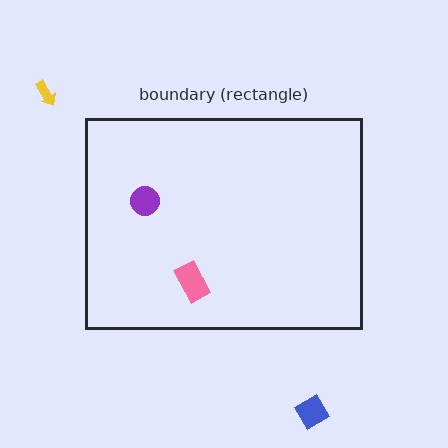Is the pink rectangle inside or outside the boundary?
Inside.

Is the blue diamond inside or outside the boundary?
Outside.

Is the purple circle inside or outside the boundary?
Inside.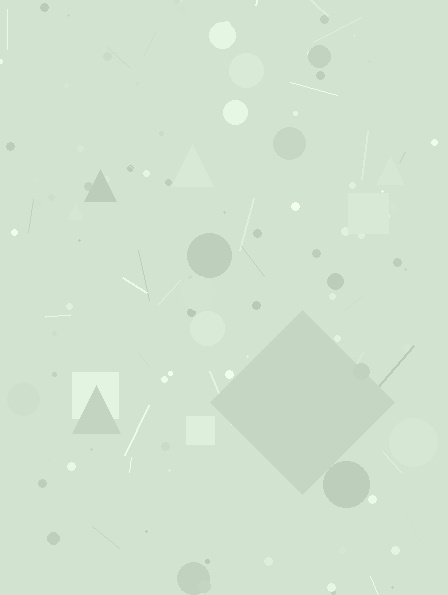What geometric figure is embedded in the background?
A diamond is embedded in the background.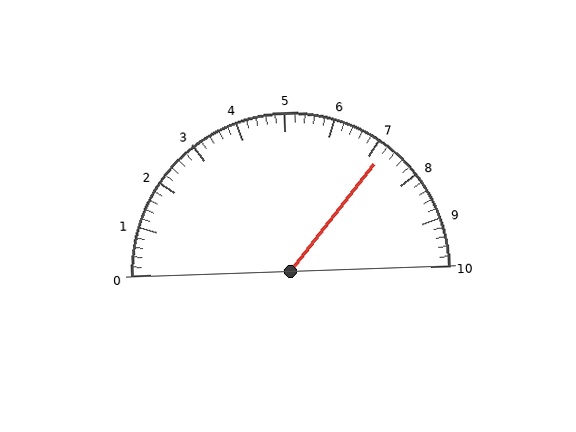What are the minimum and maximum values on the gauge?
The gauge ranges from 0 to 10.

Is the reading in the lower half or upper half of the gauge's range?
The reading is in the upper half of the range (0 to 10).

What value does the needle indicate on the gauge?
The needle indicates approximately 7.2.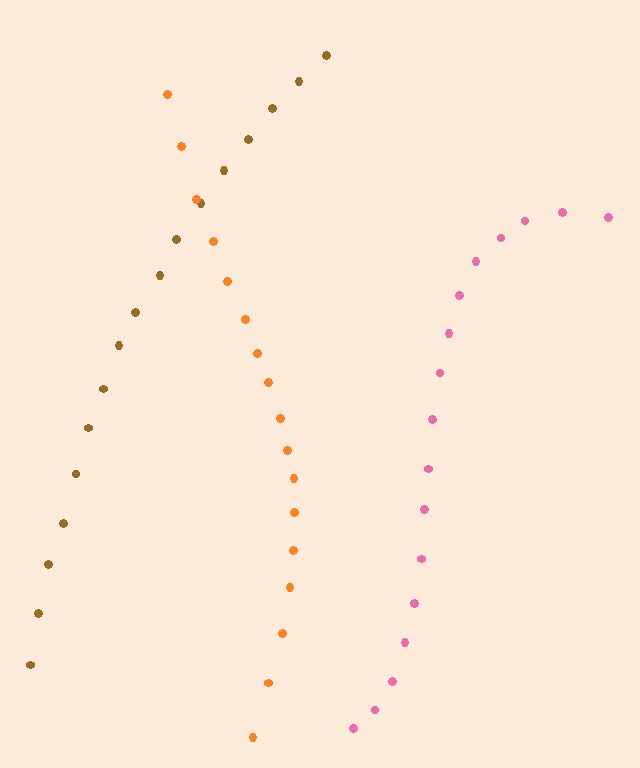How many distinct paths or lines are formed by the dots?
There are 3 distinct paths.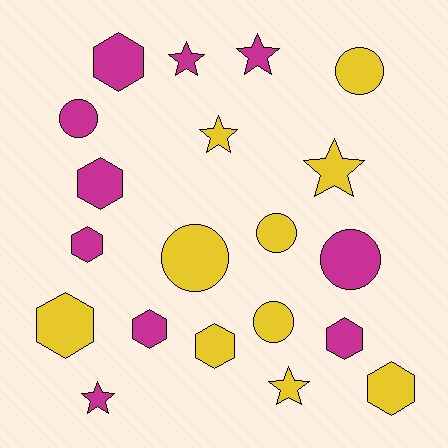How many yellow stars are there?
There are 3 yellow stars.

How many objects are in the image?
There are 20 objects.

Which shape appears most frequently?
Hexagon, with 8 objects.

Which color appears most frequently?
Yellow, with 10 objects.